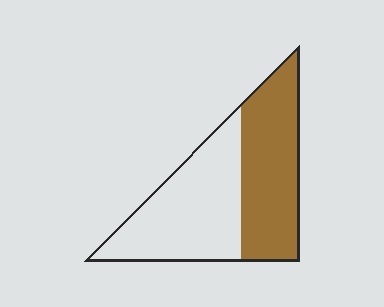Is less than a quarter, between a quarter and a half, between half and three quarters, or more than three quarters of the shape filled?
Between a quarter and a half.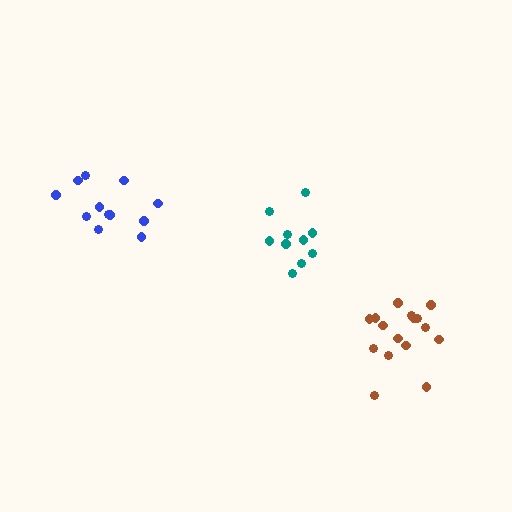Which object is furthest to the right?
The brown cluster is rightmost.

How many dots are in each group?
Group 1: 16 dots, Group 2: 10 dots, Group 3: 12 dots (38 total).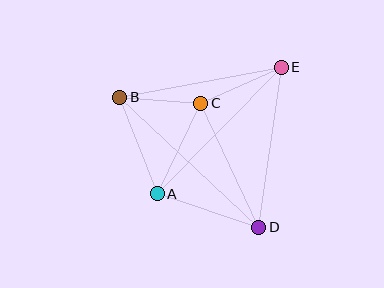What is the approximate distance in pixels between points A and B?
The distance between A and B is approximately 103 pixels.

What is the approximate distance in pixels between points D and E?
The distance between D and E is approximately 161 pixels.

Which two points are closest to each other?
Points B and C are closest to each other.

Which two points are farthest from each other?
Points B and D are farthest from each other.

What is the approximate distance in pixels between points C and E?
The distance between C and E is approximately 88 pixels.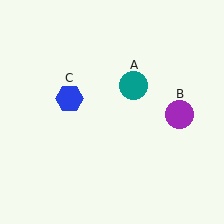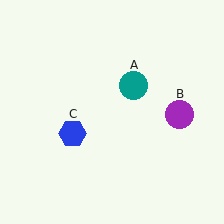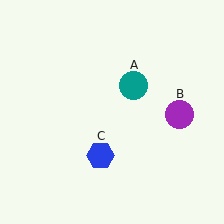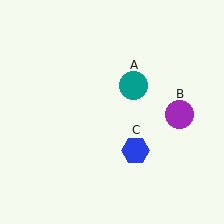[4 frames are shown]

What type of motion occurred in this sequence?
The blue hexagon (object C) rotated counterclockwise around the center of the scene.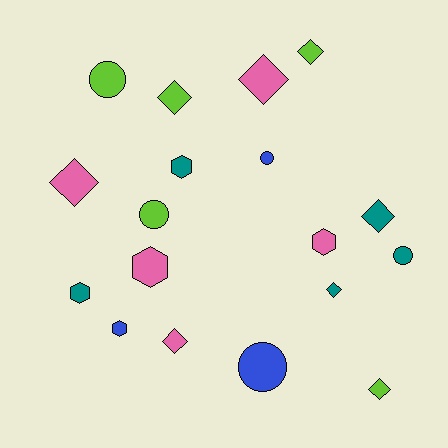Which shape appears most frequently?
Diamond, with 8 objects.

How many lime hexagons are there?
There are no lime hexagons.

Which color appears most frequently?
Pink, with 5 objects.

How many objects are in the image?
There are 18 objects.